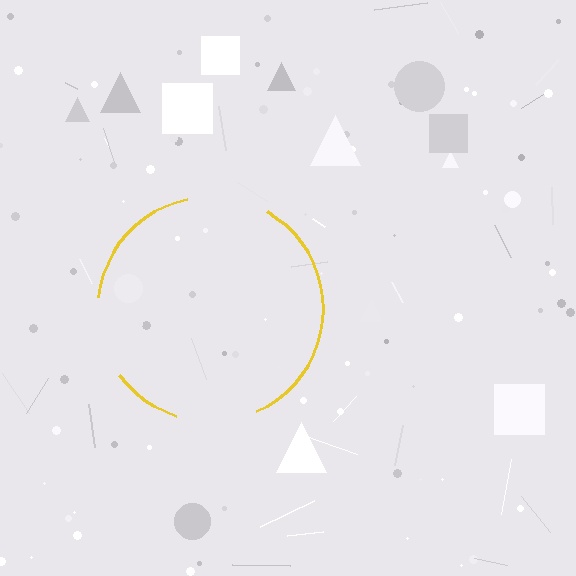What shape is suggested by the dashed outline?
The dashed outline suggests a circle.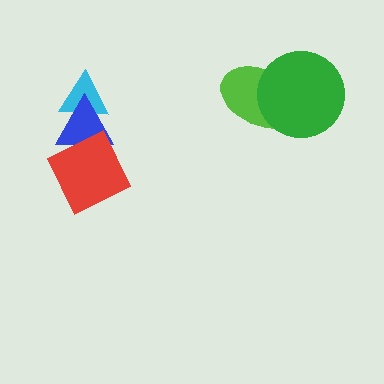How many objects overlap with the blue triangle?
2 objects overlap with the blue triangle.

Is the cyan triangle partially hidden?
Yes, it is partially covered by another shape.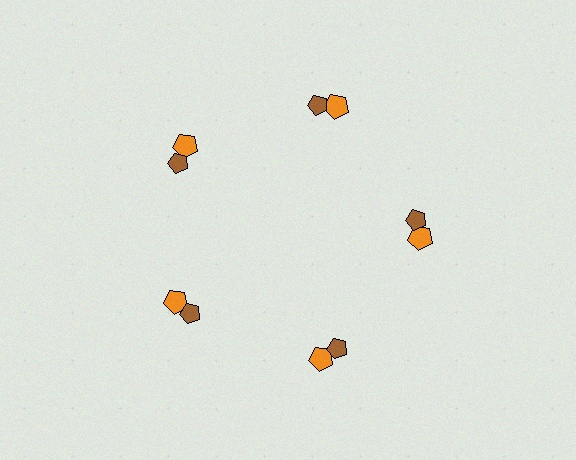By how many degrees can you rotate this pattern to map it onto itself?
The pattern maps onto itself every 72 degrees of rotation.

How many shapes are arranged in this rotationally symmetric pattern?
There are 10 shapes, arranged in 5 groups of 2.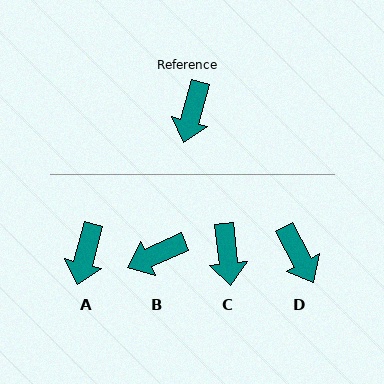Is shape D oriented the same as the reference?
No, it is off by about 43 degrees.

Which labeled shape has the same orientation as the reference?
A.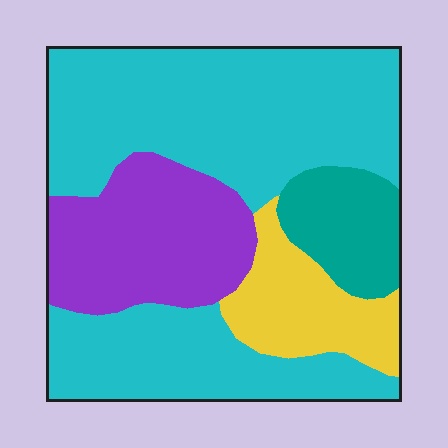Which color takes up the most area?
Cyan, at roughly 55%.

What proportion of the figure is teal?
Teal takes up about one tenth (1/10) of the figure.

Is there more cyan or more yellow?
Cyan.